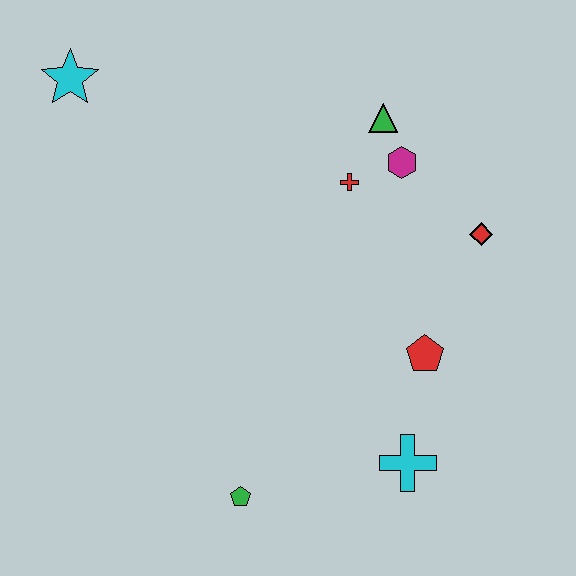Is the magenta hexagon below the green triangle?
Yes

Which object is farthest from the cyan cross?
The cyan star is farthest from the cyan cross.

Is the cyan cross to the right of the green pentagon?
Yes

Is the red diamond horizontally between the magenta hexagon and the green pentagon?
No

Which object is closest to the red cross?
The magenta hexagon is closest to the red cross.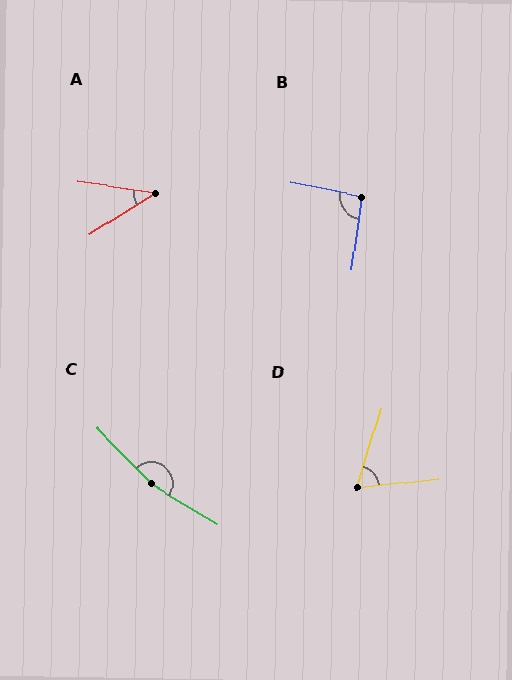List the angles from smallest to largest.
A (40°), D (67°), B (94°), C (166°).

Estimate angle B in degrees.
Approximately 94 degrees.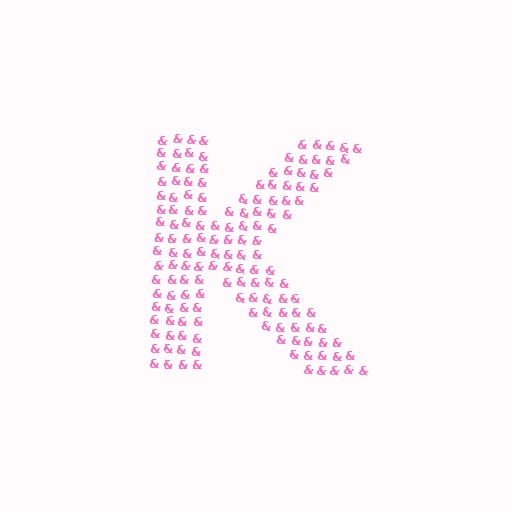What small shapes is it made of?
It is made of small ampersands.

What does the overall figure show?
The overall figure shows the letter K.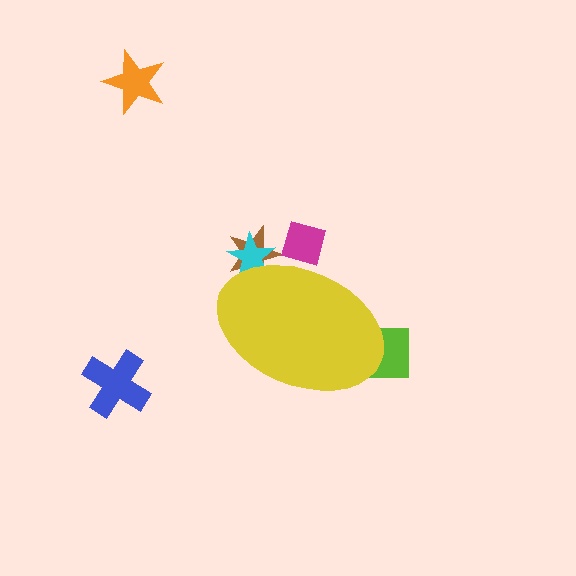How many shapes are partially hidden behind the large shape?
4 shapes are partially hidden.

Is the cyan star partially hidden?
Yes, the cyan star is partially hidden behind the yellow ellipse.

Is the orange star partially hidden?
No, the orange star is fully visible.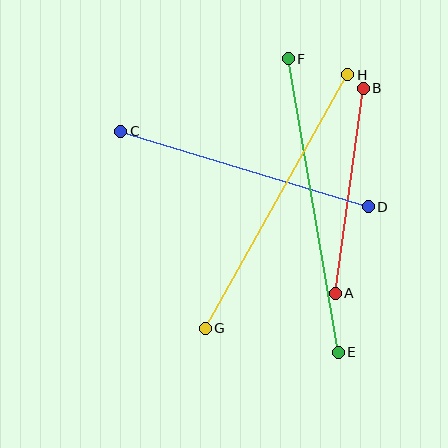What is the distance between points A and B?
The distance is approximately 207 pixels.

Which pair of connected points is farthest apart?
Points E and F are farthest apart.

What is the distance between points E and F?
The distance is approximately 297 pixels.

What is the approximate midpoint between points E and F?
The midpoint is at approximately (313, 206) pixels.